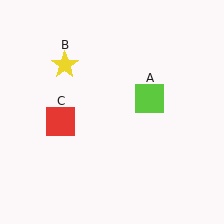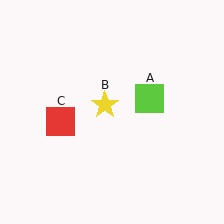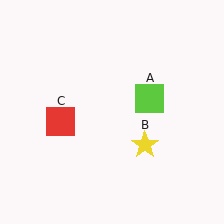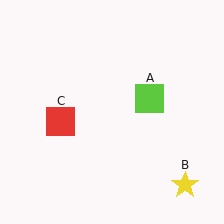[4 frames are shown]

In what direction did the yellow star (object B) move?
The yellow star (object B) moved down and to the right.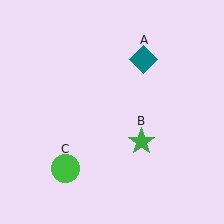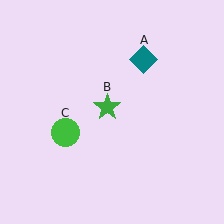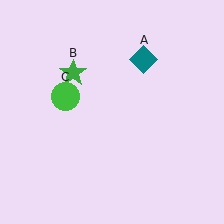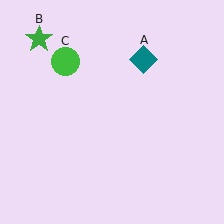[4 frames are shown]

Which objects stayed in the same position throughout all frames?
Teal diamond (object A) remained stationary.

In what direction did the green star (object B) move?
The green star (object B) moved up and to the left.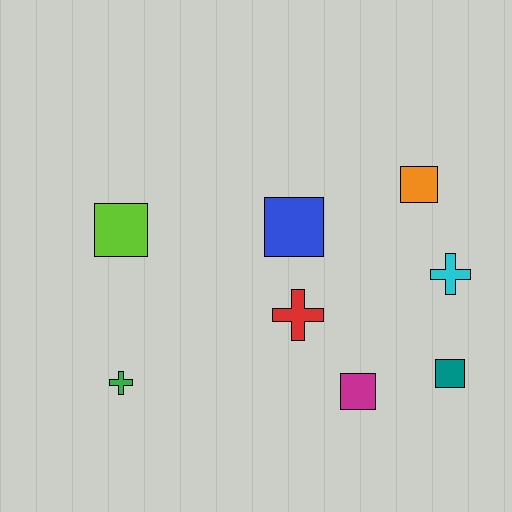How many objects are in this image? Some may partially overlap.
There are 8 objects.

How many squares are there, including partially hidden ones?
There are 5 squares.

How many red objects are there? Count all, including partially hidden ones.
There is 1 red object.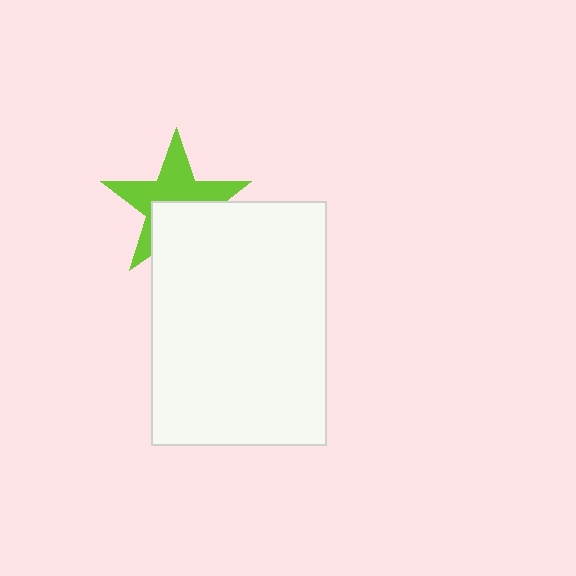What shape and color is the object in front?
The object in front is a white rectangle.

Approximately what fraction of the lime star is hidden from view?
Roughly 41% of the lime star is hidden behind the white rectangle.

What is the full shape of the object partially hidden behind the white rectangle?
The partially hidden object is a lime star.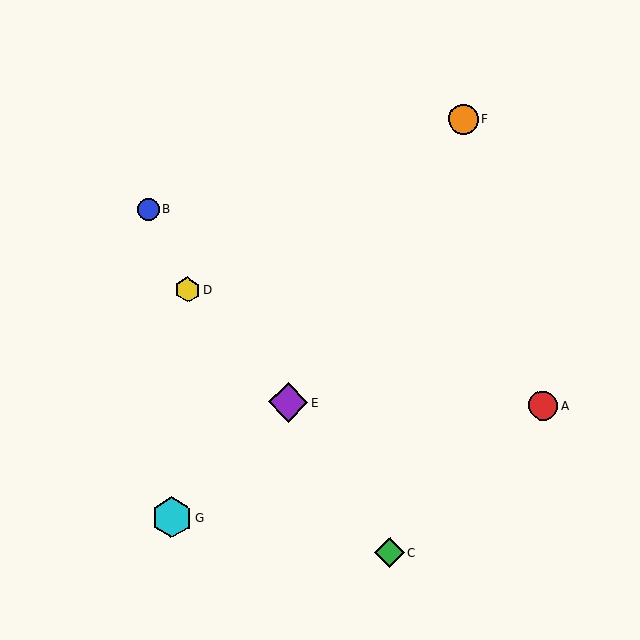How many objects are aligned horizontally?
2 objects (A, E) are aligned horizontally.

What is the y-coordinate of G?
Object G is at y≈518.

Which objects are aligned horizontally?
Objects A, E are aligned horizontally.